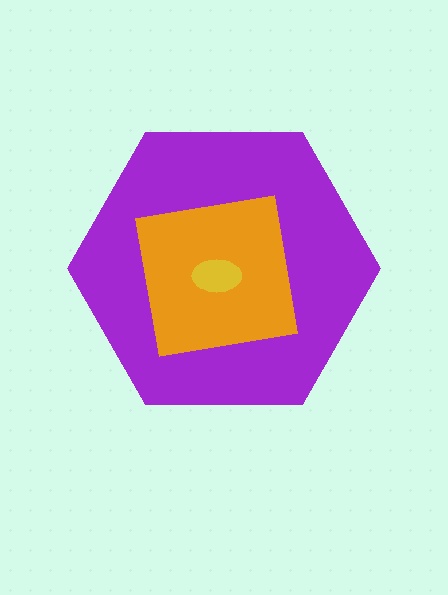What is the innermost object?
The yellow ellipse.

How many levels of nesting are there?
3.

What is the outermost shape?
The purple hexagon.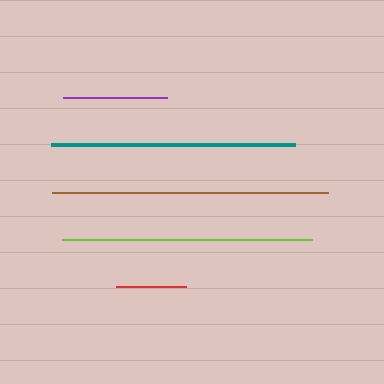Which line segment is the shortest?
The red line is the shortest at approximately 70 pixels.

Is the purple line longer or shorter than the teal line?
The teal line is longer than the purple line.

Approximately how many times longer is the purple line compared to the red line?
The purple line is approximately 1.5 times the length of the red line.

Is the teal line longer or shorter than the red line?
The teal line is longer than the red line.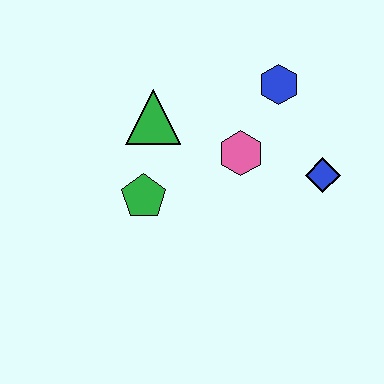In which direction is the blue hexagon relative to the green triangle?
The blue hexagon is to the right of the green triangle.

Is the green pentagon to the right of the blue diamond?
No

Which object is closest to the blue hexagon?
The pink hexagon is closest to the blue hexagon.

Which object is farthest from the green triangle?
The blue diamond is farthest from the green triangle.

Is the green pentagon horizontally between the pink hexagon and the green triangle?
No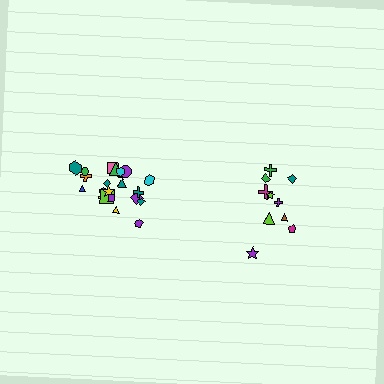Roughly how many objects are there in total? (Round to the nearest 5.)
Roughly 30 objects in total.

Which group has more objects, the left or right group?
The left group.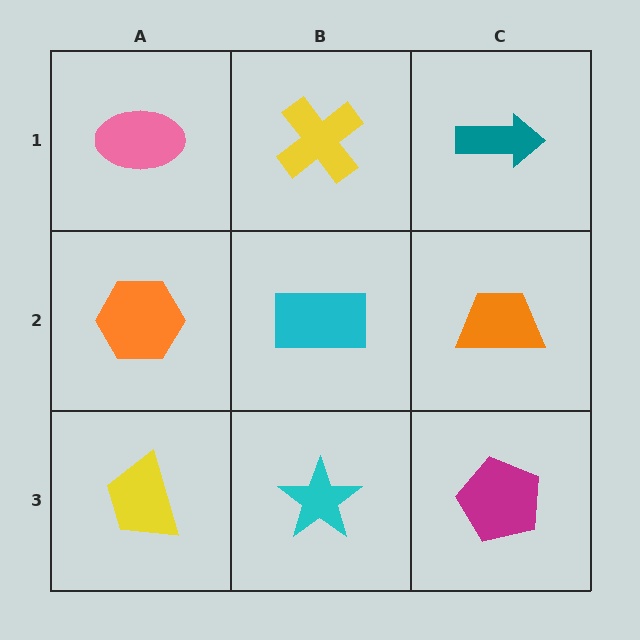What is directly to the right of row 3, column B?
A magenta pentagon.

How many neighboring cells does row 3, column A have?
2.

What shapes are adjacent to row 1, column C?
An orange trapezoid (row 2, column C), a yellow cross (row 1, column B).